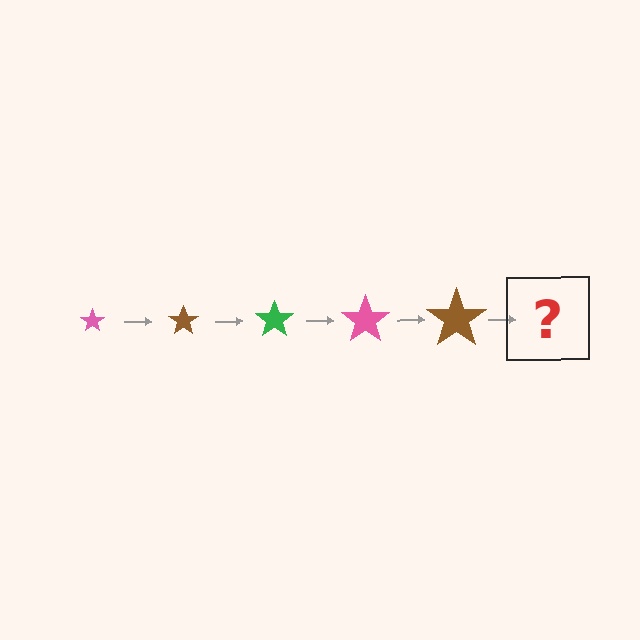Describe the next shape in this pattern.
It should be a green star, larger than the previous one.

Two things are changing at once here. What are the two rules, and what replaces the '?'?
The two rules are that the star grows larger each step and the color cycles through pink, brown, and green. The '?' should be a green star, larger than the previous one.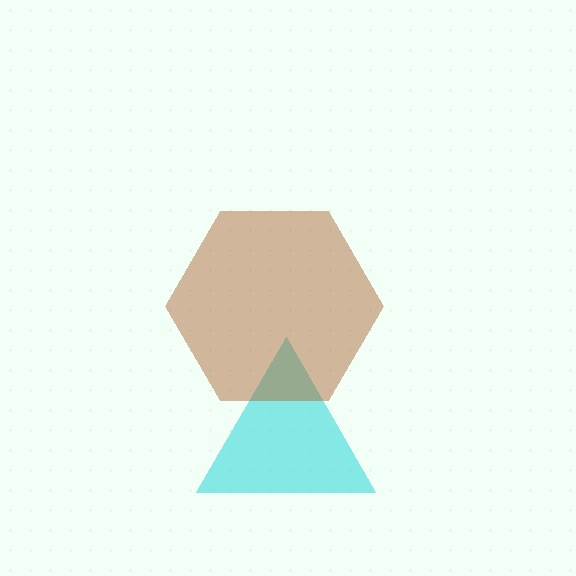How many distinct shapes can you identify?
There are 2 distinct shapes: a cyan triangle, a brown hexagon.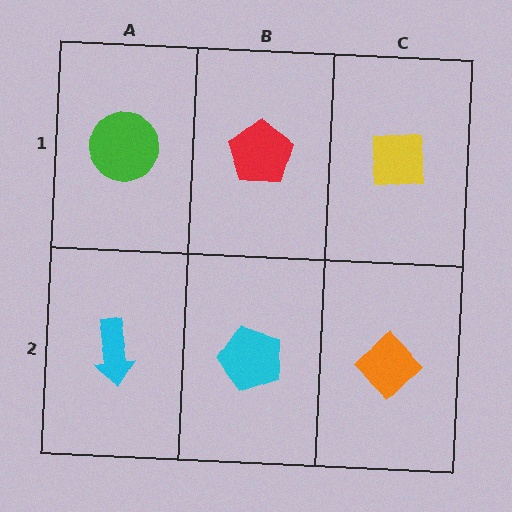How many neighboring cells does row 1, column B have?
3.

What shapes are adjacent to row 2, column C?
A yellow square (row 1, column C), a cyan pentagon (row 2, column B).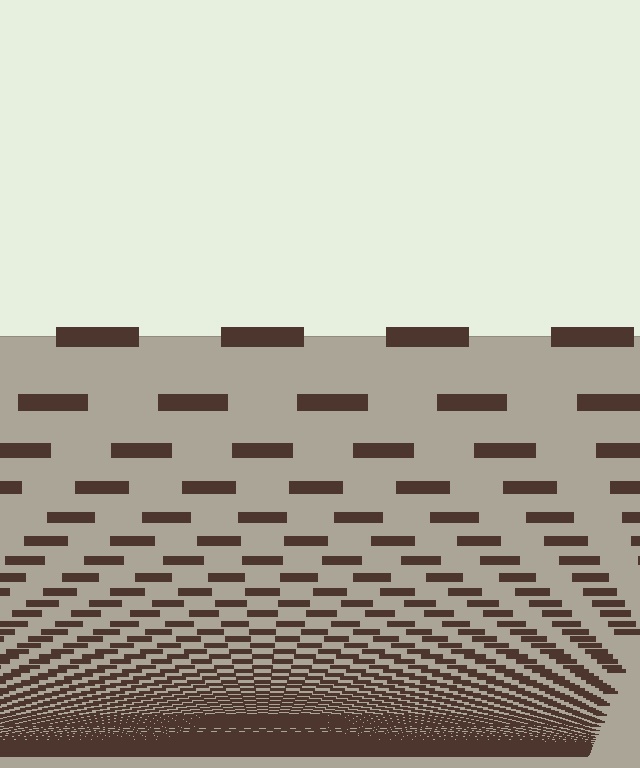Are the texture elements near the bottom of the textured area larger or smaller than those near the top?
Smaller. The gradient is inverted — elements near the bottom are smaller and denser.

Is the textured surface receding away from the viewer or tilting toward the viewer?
The surface appears to tilt toward the viewer. Texture elements get larger and sparser toward the top.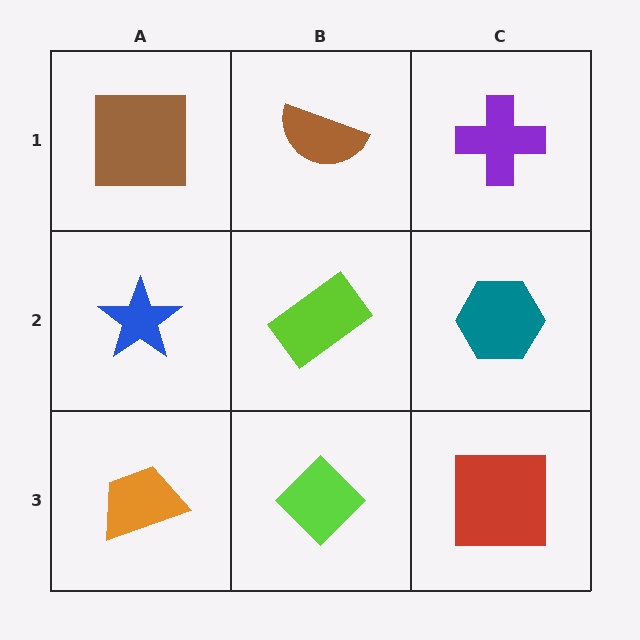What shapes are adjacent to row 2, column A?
A brown square (row 1, column A), an orange trapezoid (row 3, column A), a lime rectangle (row 2, column B).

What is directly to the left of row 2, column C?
A lime rectangle.